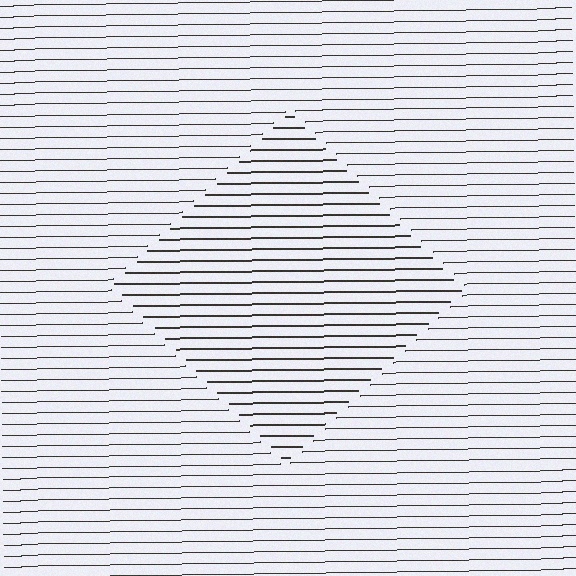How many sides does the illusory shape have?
4 sides — the line-ends trace a square.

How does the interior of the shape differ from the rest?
The interior of the shape contains the same grating, shifted by half a period — the contour is defined by the phase discontinuity where line-ends from the inner and outer gratings abut.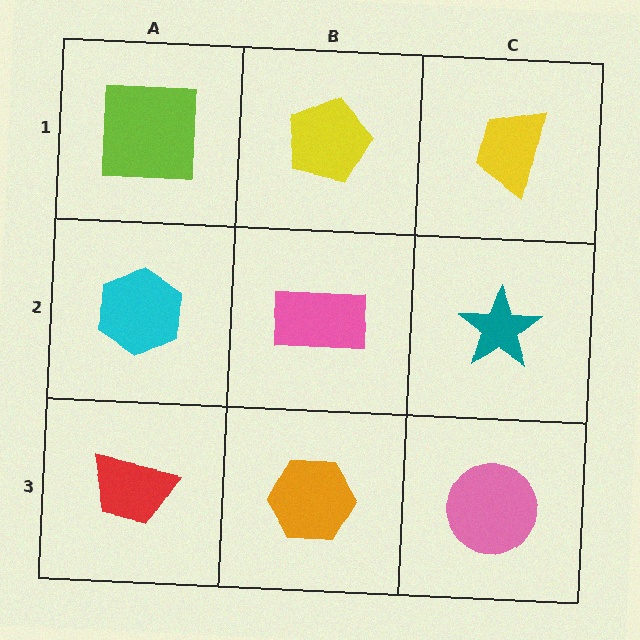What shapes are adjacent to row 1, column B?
A pink rectangle (row 2, column B), a lime square (row 1, column A), a yellow trapezoid (row 1, column C).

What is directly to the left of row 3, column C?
An orange hexagon.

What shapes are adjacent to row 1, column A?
A cyan hexagon (row 2, column A), a yellow pentagon (row 1, column B).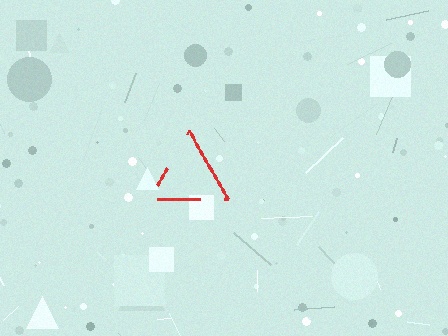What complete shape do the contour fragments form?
The contour fragments form a triangle.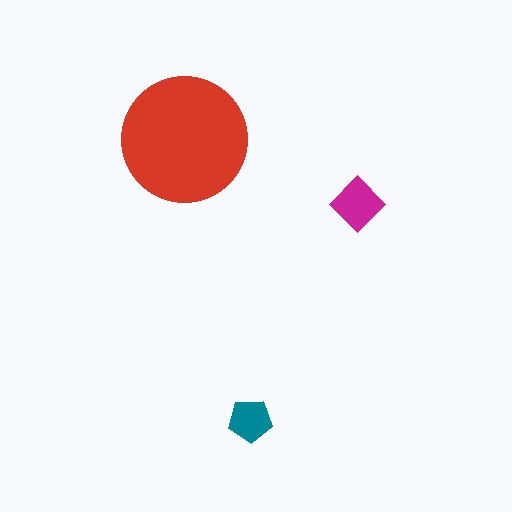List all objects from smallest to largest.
The teal pentagon, the magenta diamond, the red circle.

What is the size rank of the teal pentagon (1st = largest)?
3rd.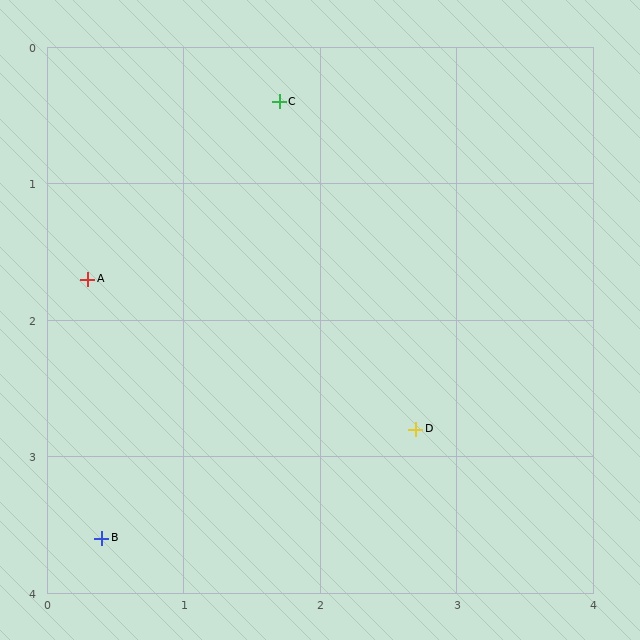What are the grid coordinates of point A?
Point A is at approximately (0.3, 1.7).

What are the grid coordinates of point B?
Point B is at approximately (0.4, 3.6).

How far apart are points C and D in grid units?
Points C and D are about 2.6 grid units apart.